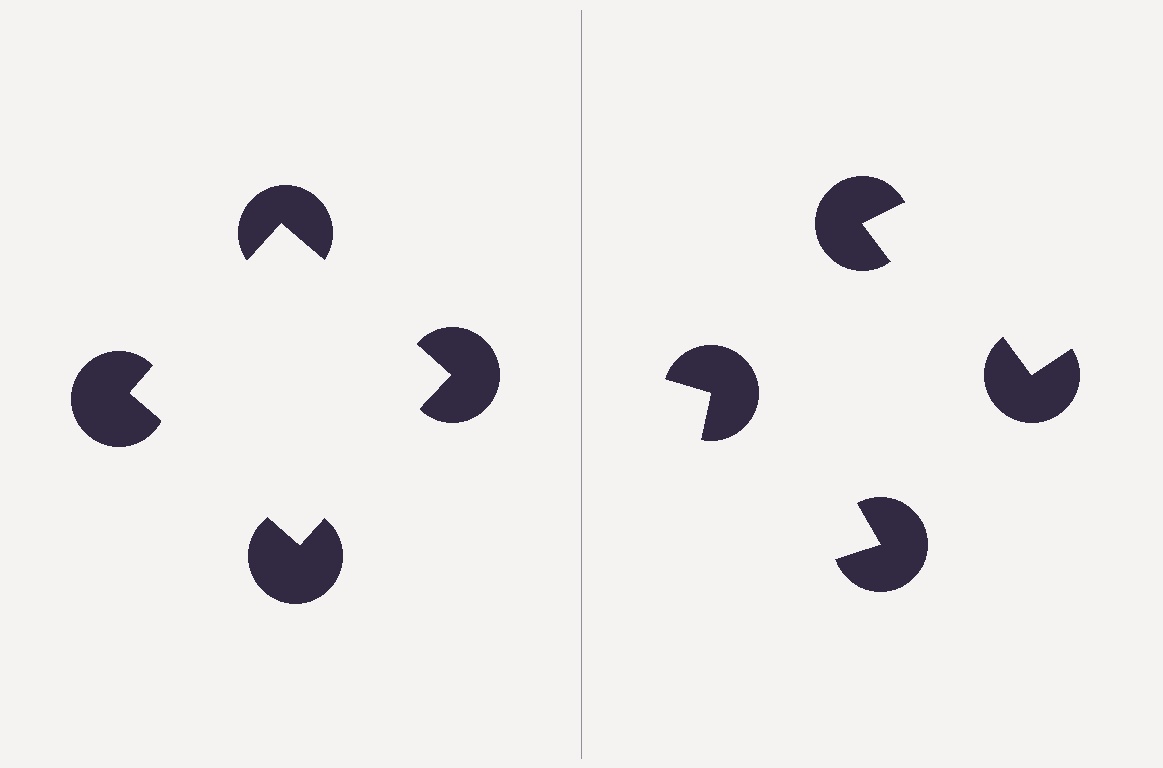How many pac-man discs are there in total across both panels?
8 — 4 on each side.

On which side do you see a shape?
An illusory square appears on the left side. On the right side the wedge cuts are rotated, so no coherent shape forms.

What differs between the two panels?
The pac-man discs are positioned identically on both sides; only the wedge orientations differ. On the left they align to a square; on the right they are misaligned.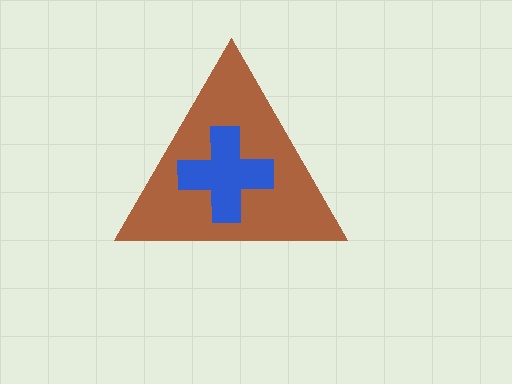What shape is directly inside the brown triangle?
The blue cross.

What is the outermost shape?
The brown triangle.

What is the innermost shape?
The blue cross.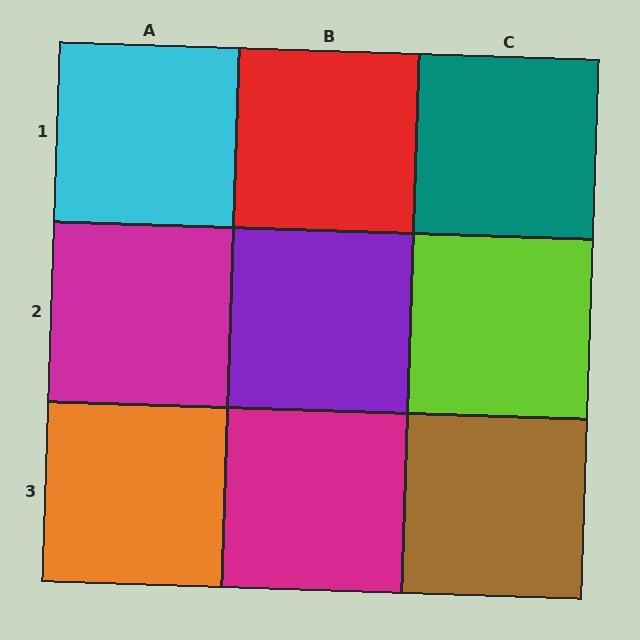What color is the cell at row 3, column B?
Magenta.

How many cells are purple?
1 cell is purple.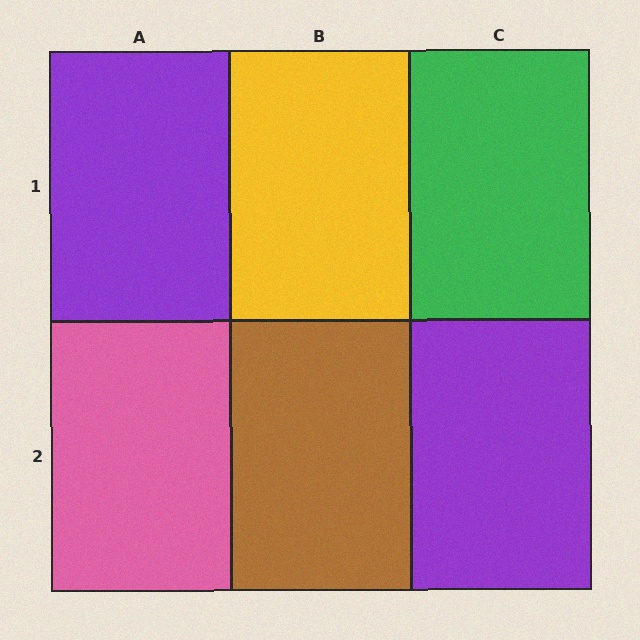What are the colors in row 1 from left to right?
Purple, yellow, green.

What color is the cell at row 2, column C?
Purple.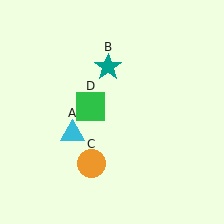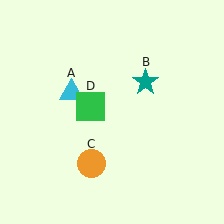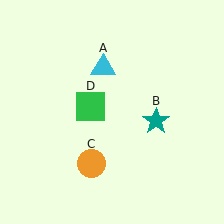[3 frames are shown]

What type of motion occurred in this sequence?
The cyan triangle (object A), teal star (object B) rotated clockwise around the center of the scene.